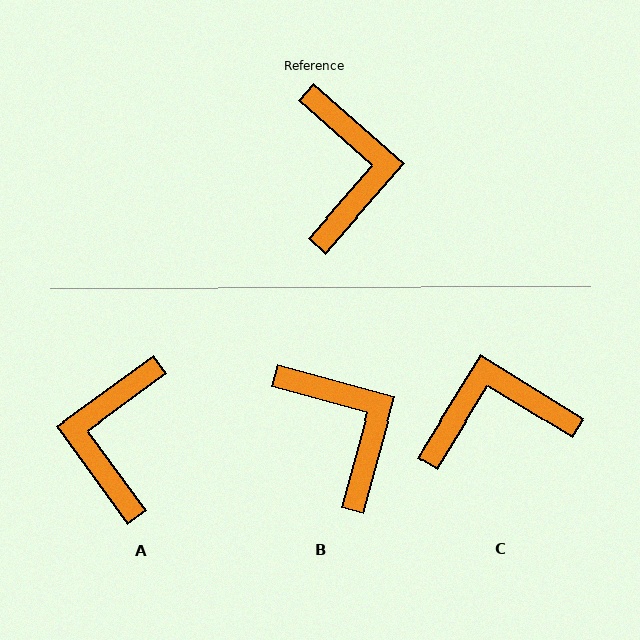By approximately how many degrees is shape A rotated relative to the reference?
Approximately 167 degrees counter-clockwise.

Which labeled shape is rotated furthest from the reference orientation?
A, about 167 degrees away.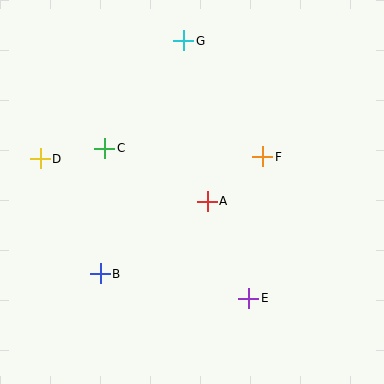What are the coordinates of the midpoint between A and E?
The midpoint between A and E is at (228, 250).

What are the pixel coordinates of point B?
Point B is at (100, 274).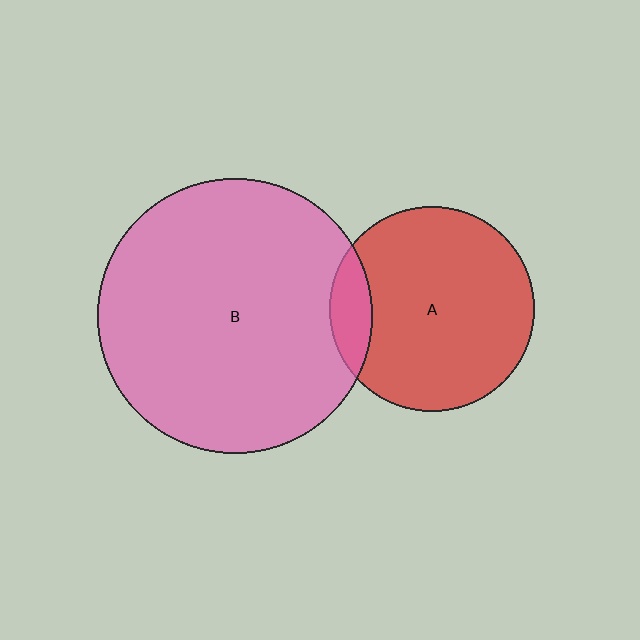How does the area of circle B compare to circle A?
Approximately 1.8 times.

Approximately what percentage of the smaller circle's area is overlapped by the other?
Approximately 10%.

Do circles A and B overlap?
Yes.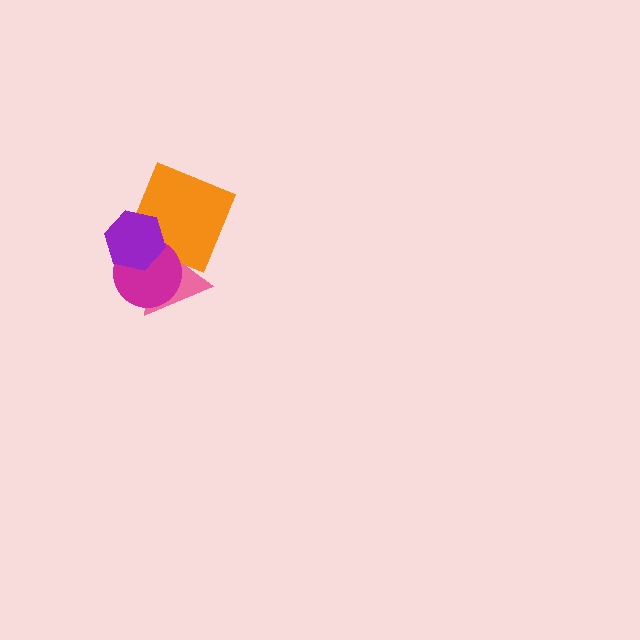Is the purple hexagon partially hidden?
No, no other shape covers it.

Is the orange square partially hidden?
Yes, it is partially covered by another shape.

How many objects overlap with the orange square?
3 objects overlap with the orange square.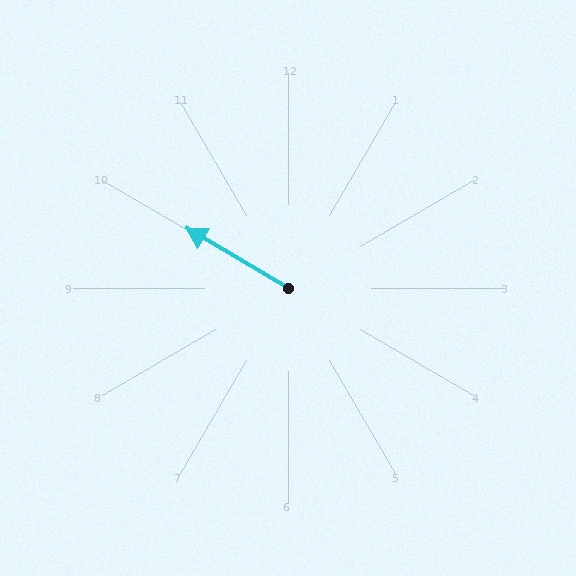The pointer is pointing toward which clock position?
Roughly 10 o'clock.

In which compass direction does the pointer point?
Northwest.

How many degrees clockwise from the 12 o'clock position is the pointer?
Approximately 301 degrees.